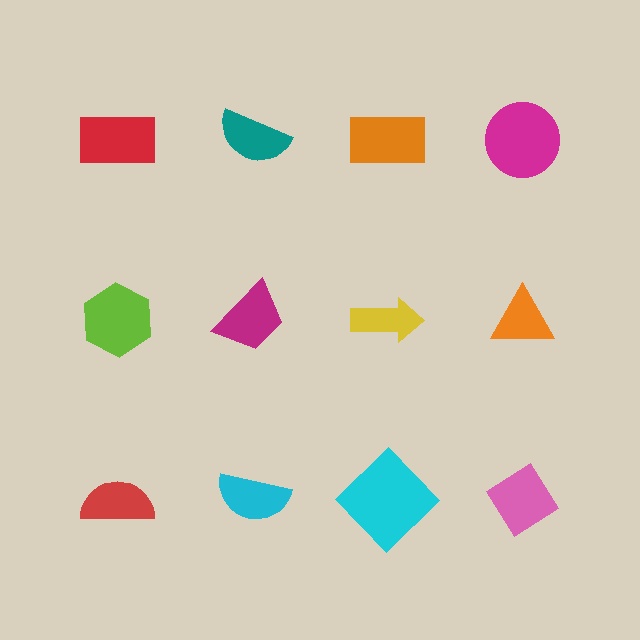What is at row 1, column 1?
A red rectangle.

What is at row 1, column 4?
A magenta circle.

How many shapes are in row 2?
4 shapes.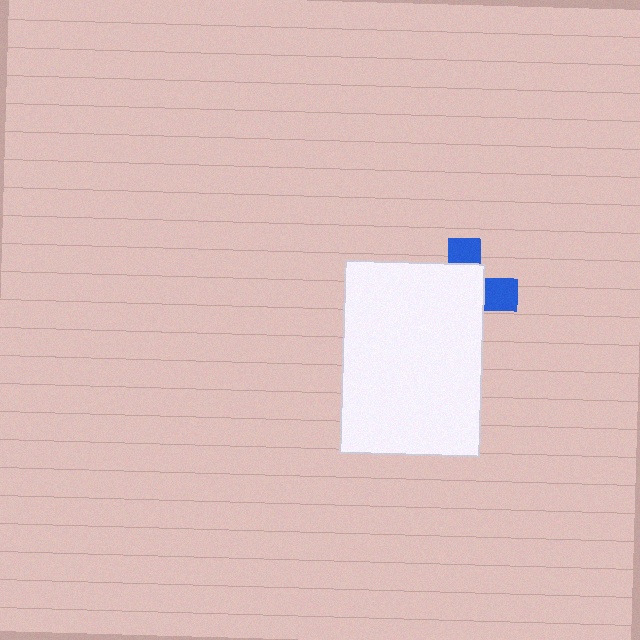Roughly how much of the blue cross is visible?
A small part of it is visible (roughly 32%).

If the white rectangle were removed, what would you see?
You would see the complete blue cross.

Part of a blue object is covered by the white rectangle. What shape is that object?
It is a cross.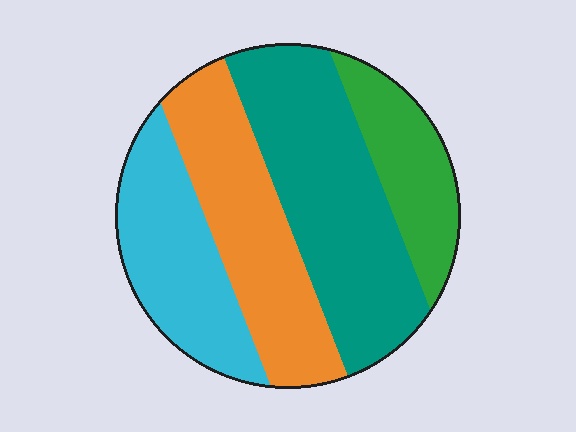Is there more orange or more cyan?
Orange.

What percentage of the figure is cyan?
Cyan covers roughly 20% of the figure.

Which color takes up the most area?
Teal, at roughly 35%.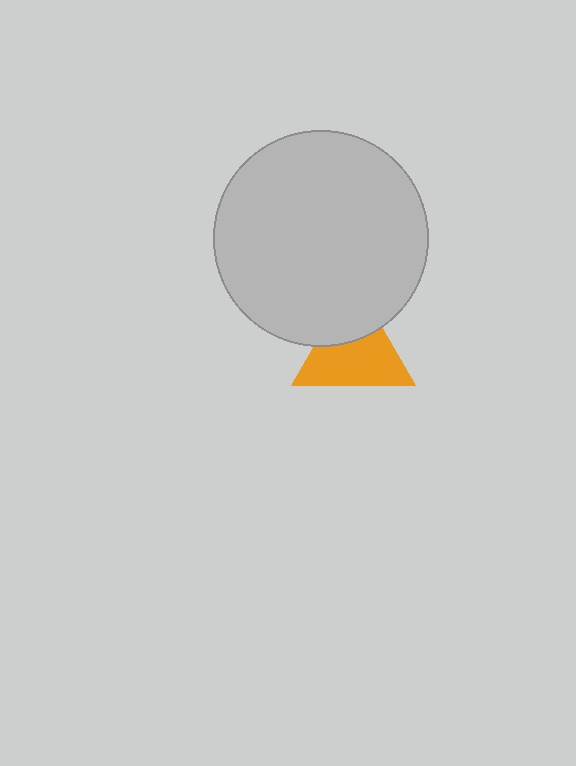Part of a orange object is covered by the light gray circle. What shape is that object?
It is a triangle.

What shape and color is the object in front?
The object in front is a light gray circle.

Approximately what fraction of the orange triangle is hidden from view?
Roughly 34% of the orange triangle is hidden behind the light gray circle.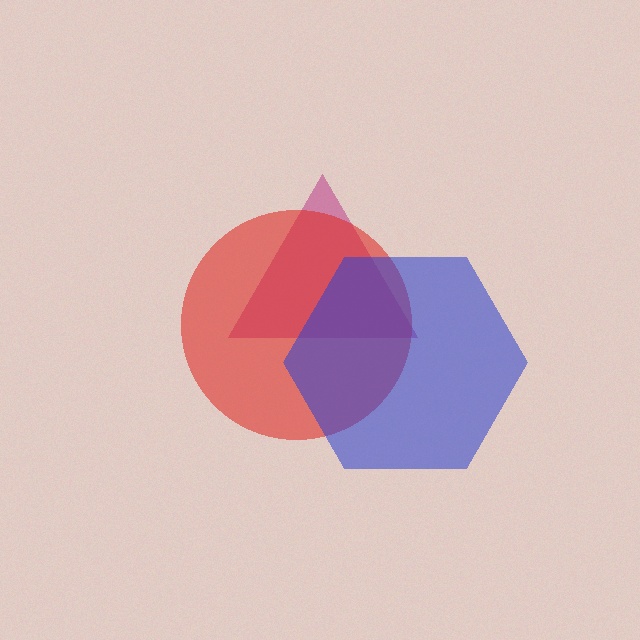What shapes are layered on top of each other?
The layered shapes are: a magenta triangle, a red circle, a blue hexagon.